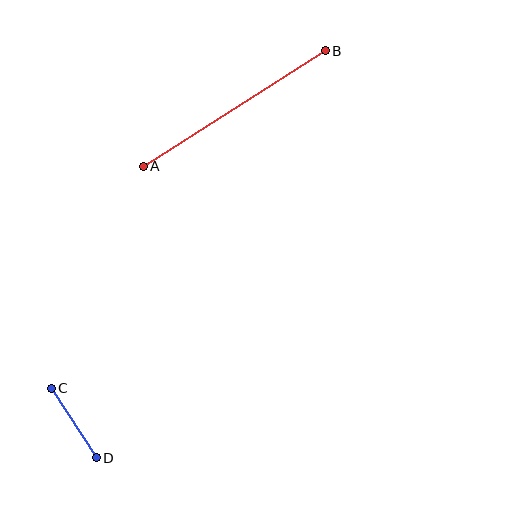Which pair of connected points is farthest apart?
Points A and B are farthest apart.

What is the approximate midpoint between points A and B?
The midpoint is at approximately (234, 108) pixels.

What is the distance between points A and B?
The distance is approximately 216 pixels.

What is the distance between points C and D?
The distance is approximately 83 pixels.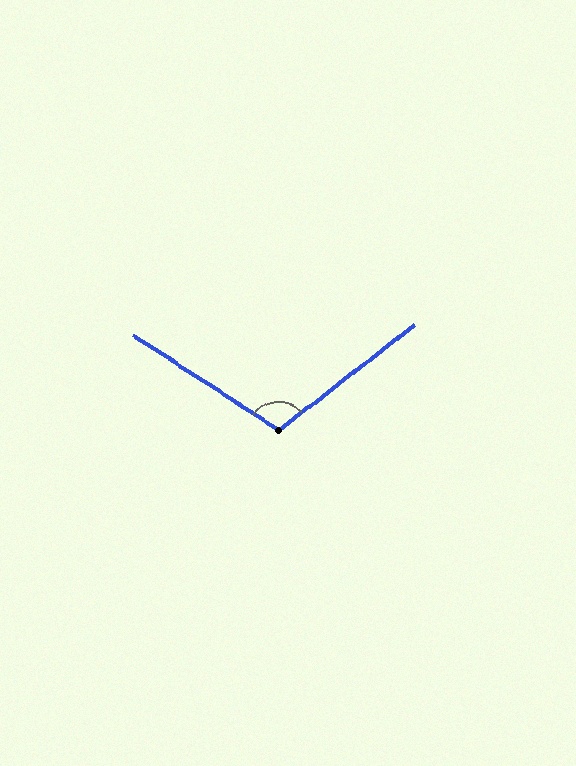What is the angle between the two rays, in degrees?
Approximately 109 degrees.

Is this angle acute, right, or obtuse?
It is obtuse.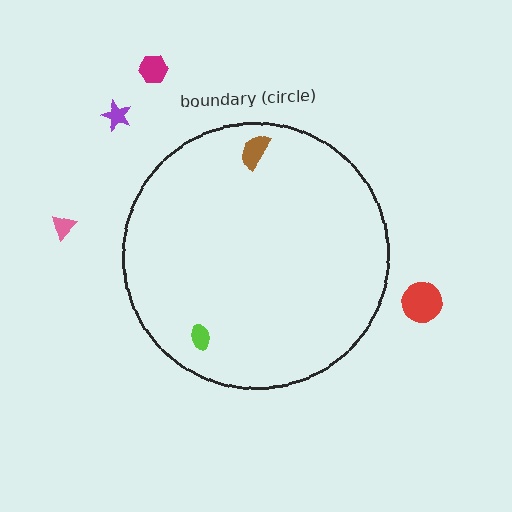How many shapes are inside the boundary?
2 inside, 4 outside.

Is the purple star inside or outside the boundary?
Outside.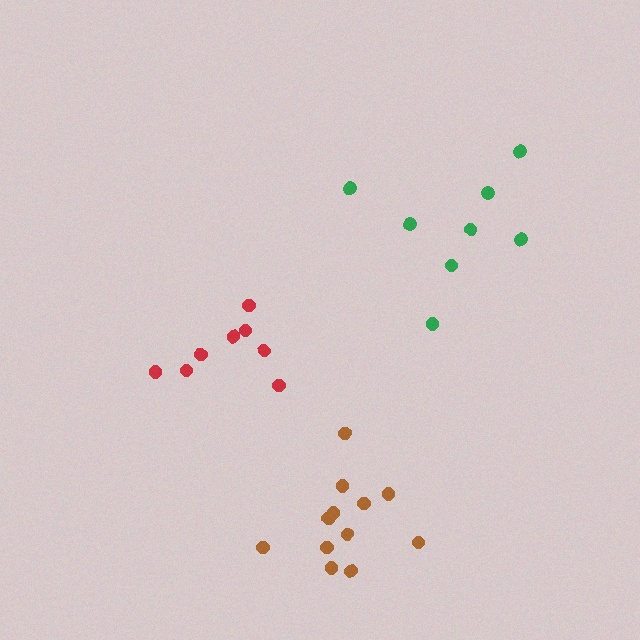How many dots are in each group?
Group 1: 8 dots, Group 2: 8 dots, Group 3: 12 dots (28 total).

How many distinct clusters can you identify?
There are 3 distinct clusters.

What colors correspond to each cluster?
The clusters are colored: green, red, brown.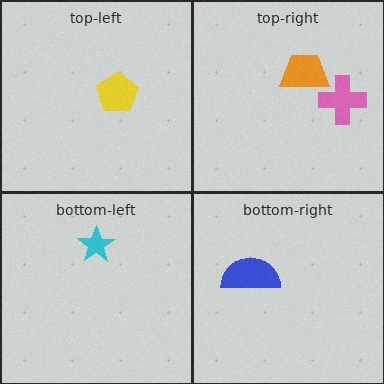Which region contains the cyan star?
The bottom-left region.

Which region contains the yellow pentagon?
The top-left region.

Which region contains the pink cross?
The top-right region.